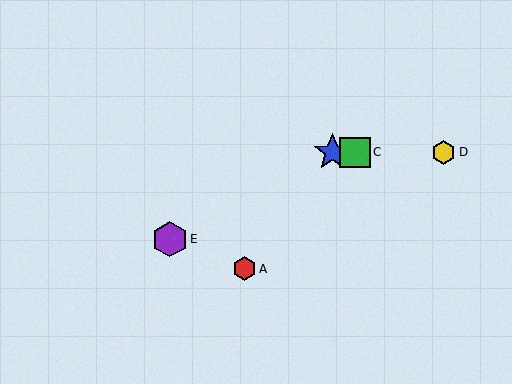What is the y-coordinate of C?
Object C is at y≈152.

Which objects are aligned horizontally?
Objects B, C, D are aligned horizontally.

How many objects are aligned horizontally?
3 objects (B, C, D) are aligned horizontally.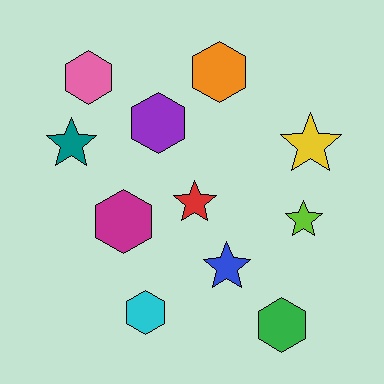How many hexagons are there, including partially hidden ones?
There are 6 hexagons.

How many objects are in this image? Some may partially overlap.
There are 11 objects.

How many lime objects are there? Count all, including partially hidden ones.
There is 1 lime object.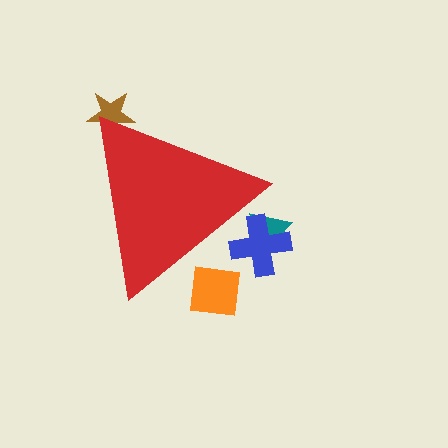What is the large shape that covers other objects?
A red triangle.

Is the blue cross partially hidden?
Yes, the blue cross is partially hidden behind the red triangle.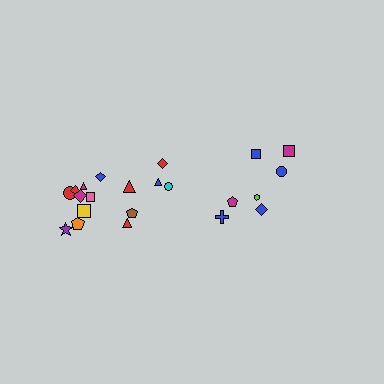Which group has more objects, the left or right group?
The left group.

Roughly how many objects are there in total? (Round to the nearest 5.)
Roughly 20 objects in total.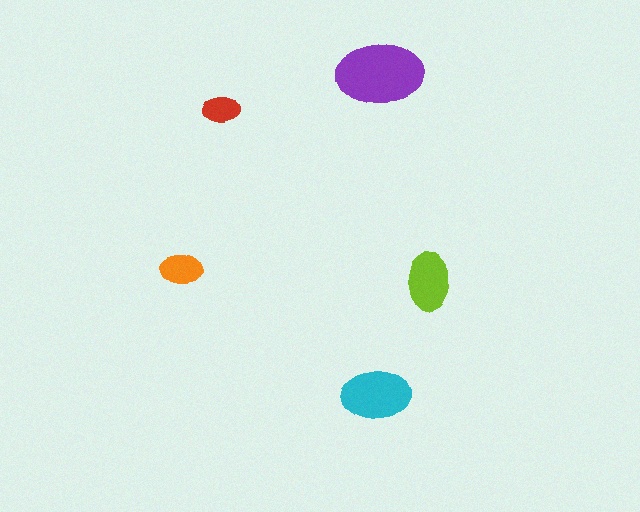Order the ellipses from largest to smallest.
the purple one, the cyan one, the lime one, the orange one, the red one.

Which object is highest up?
The purple ellipse is topmost.